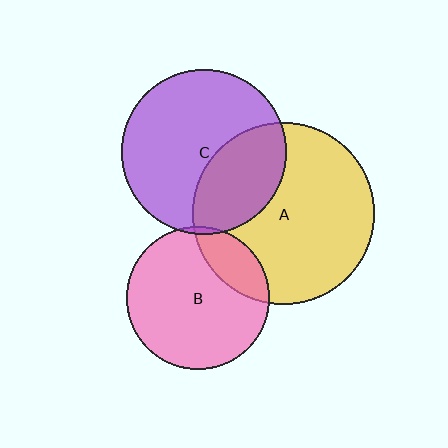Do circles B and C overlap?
Yes.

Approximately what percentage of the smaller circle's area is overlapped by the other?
Approximately 5%.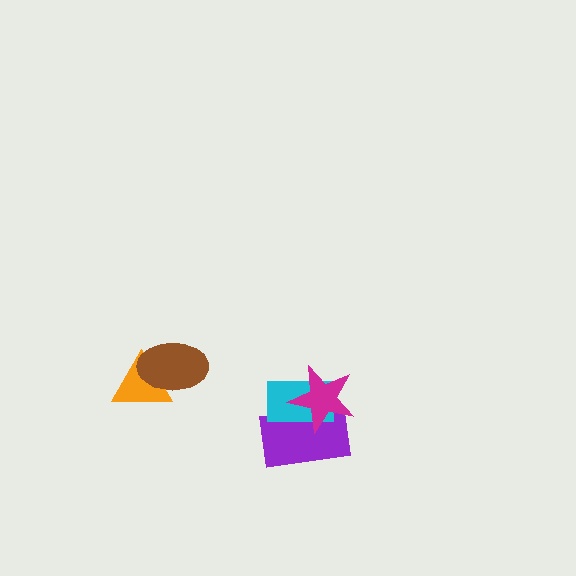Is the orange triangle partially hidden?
Yes, it is partially covered by another shape.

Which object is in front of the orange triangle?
The brown ellipse is in front of the orange triangle.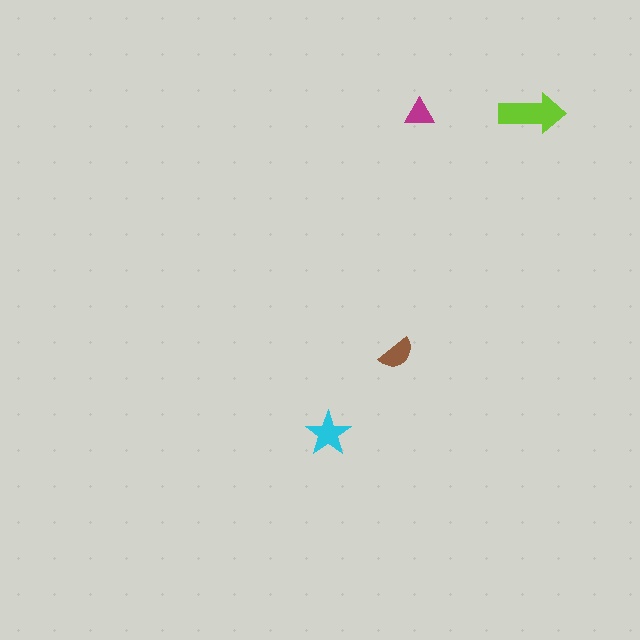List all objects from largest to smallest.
The lime arrow, the cyan star, the brown semicircle, the magenta triangle.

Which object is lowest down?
The cyan star is bottommost.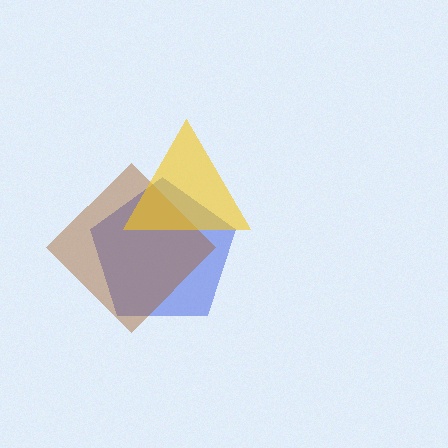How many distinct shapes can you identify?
There are 3 distinct shapes: a blue pentagon, a brown diamond, a yellow triangle.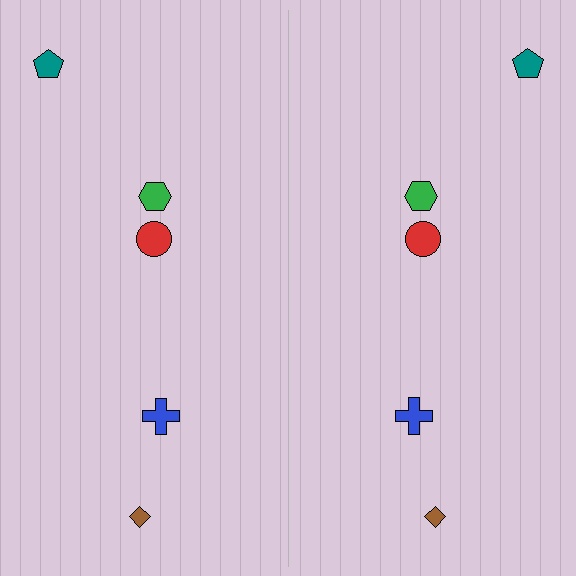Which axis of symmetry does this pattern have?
The pattern has a vertical axis of symmetry running through the center of the image.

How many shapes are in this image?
There are 10 shapes in this image.